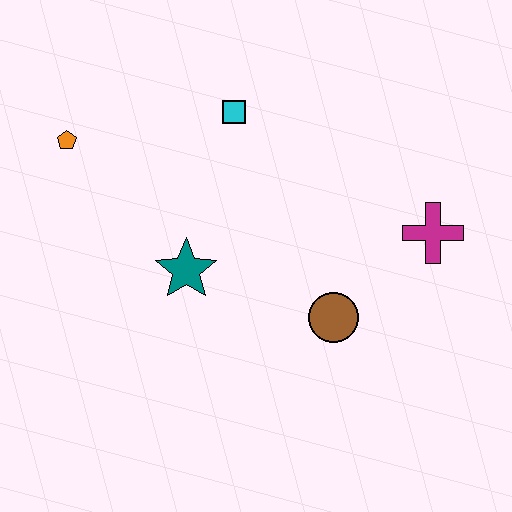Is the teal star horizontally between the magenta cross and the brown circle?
No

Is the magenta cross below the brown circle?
No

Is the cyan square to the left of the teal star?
No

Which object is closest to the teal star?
The brown circle is closest to the teal star.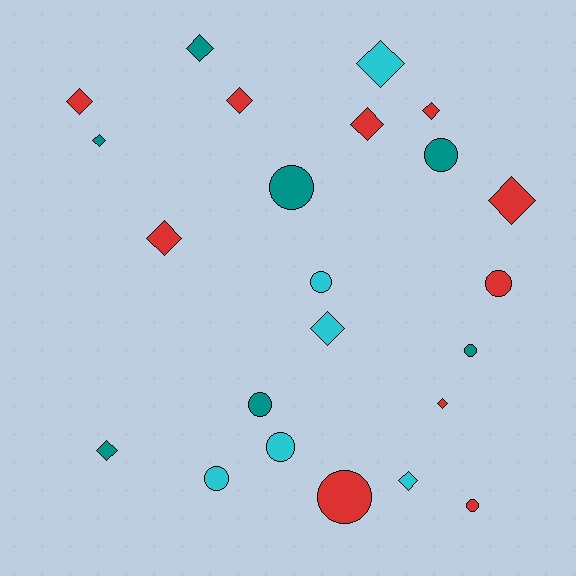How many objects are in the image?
There are 23 objects.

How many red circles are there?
There are 3 red circles.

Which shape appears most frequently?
Diamond, with 13 objects.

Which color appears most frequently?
Red, with 10 objects.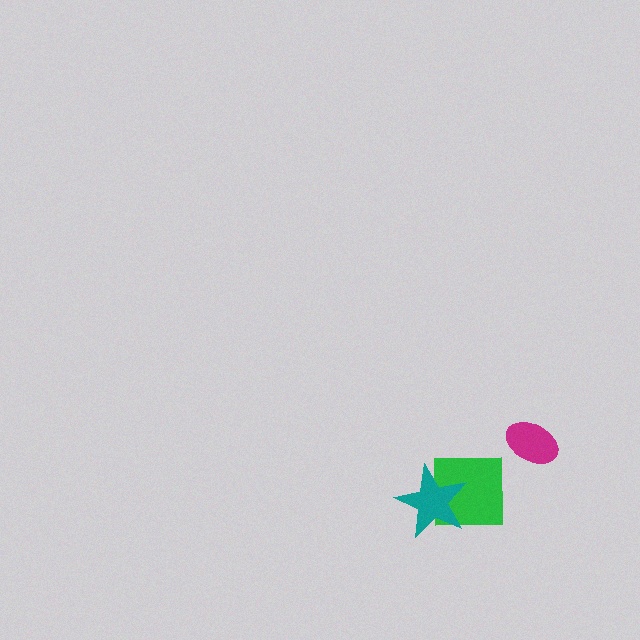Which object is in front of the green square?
The teal star is in front of the green square.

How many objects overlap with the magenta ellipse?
0 objects overlap with the magenta ellipse.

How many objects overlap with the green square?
1 object overlaps with the green square.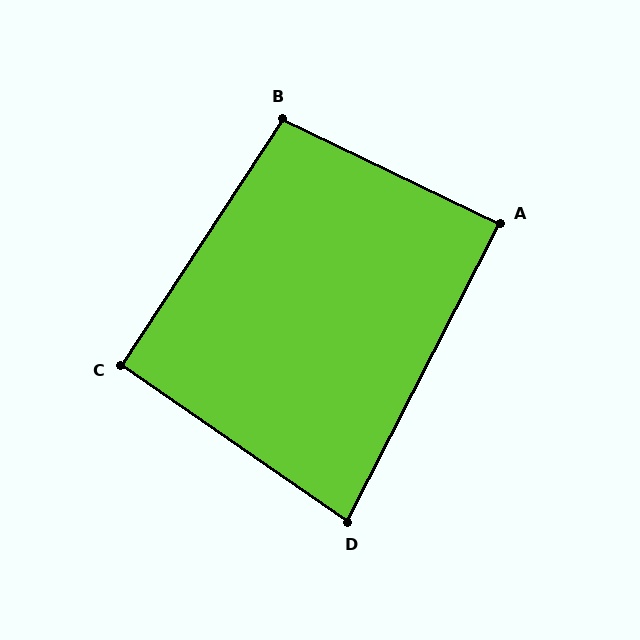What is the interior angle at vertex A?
Approximately 89 degrees (approximately right).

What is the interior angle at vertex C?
Approximately 91 degrees (approximately right).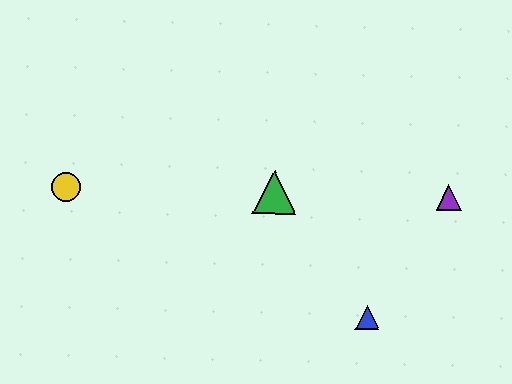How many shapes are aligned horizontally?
4 shapes (the red circle, the green triangle, the yellow circle, the purple triangle) are aligned horizontally.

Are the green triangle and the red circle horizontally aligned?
Yes, both are at y≈193.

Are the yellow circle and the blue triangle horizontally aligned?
No, the yellow circle is at y≈187 and the blue triangle is at y≈317.